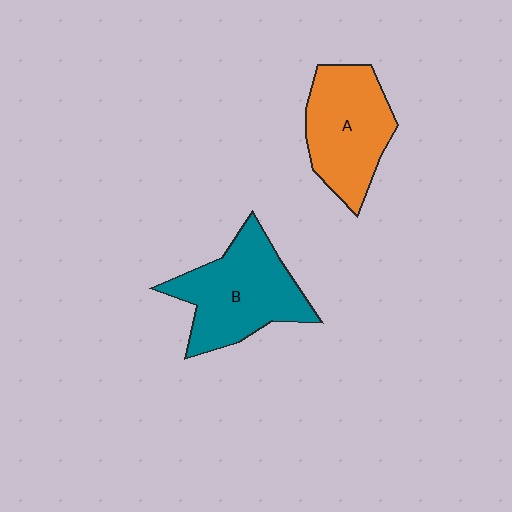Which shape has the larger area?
Shape B (teal).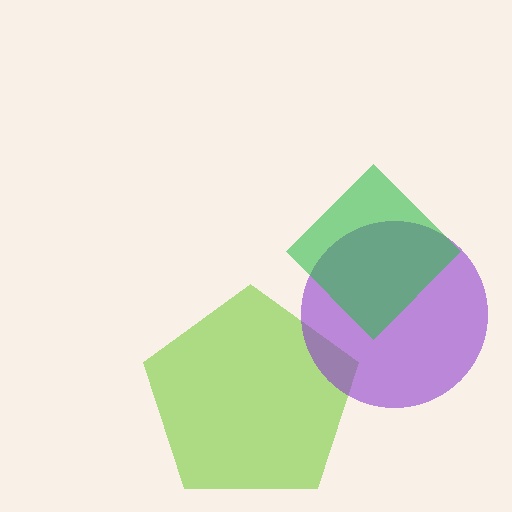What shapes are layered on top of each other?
The layered shapes are: a lime pentagon, a purple circle, a green diamond.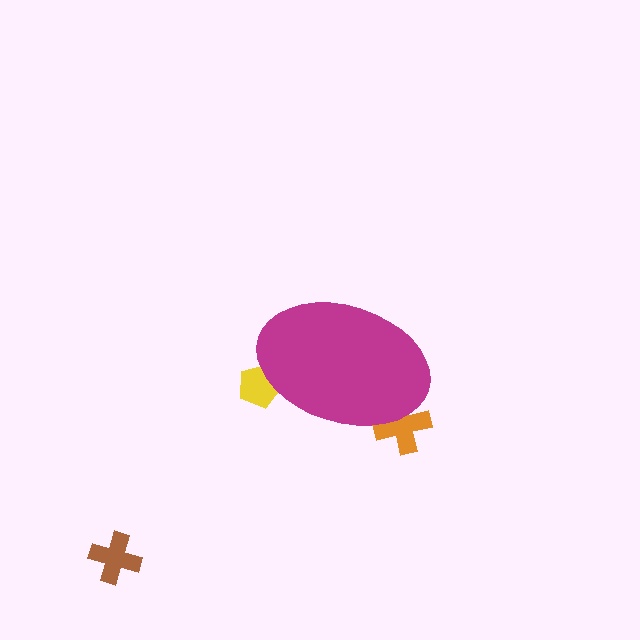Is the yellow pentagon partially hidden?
Yes, the yellow pentagon is partially hidden behind the magenta ellipse.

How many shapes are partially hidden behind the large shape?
2 shapes are partially hidden.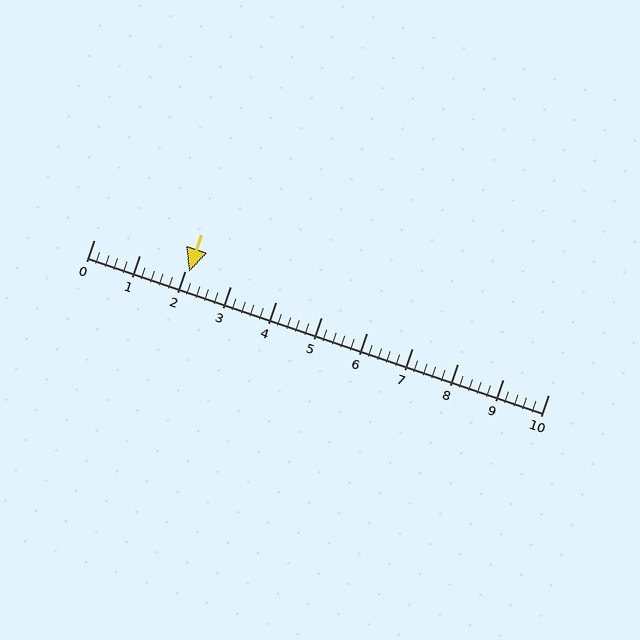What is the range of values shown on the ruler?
The ruler shows values from 0 to 10.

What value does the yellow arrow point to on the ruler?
The yellow arrow points to approximately 2.1.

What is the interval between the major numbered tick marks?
The major tick marks are spaced 1 units apart.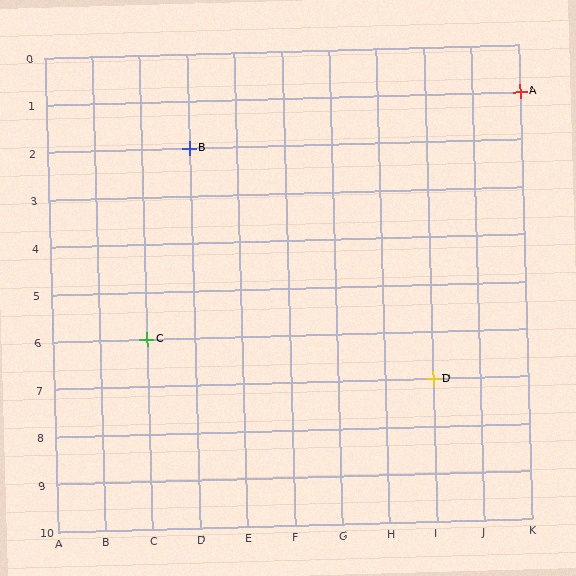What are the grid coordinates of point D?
Point D is at grid coordinates (I, 7).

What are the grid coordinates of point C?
Point C is at grid coordinates (C, 6).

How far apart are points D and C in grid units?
Points D and C are 6 columns and 1 row apart (about 6.1 grid units diagonally).